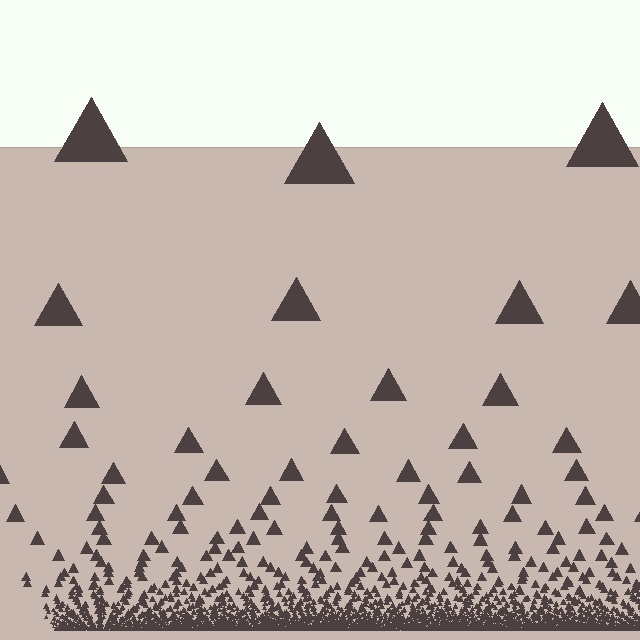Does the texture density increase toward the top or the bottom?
Density increases toward the bottom.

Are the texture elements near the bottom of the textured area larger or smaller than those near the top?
Smaller. The gradient is inverted — elements near the bottom are smaller and denser.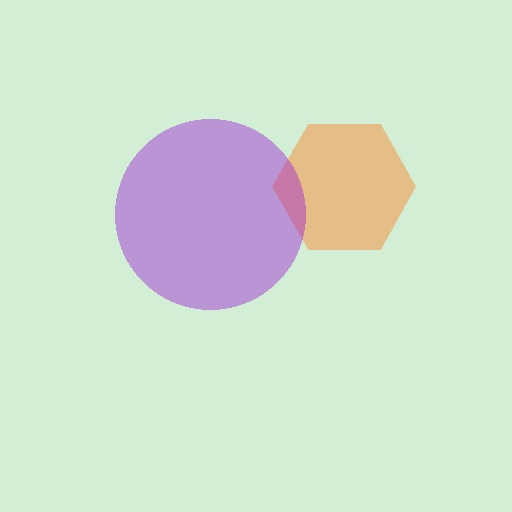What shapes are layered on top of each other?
The layered shapes are: an orange hexagon, a purple circle.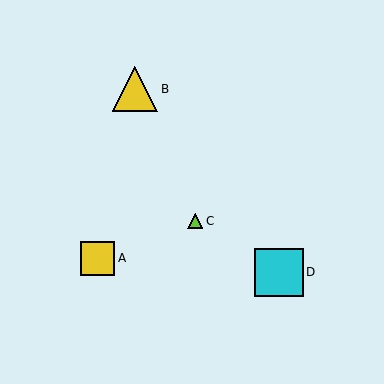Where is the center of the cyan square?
The center of the cyan square is at (279, 272).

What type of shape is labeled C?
Shape C is a lime triangle.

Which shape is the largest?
The cyan square (labeled D) is the largest.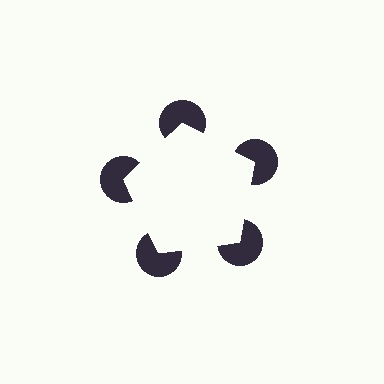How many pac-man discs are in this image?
There are 5 — one at each vertex of the illusory pentagon.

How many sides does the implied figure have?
5 sides.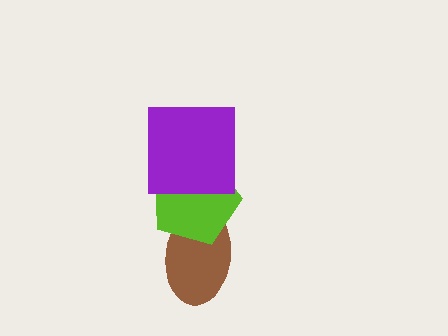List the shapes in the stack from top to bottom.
From top to bottom: the purple square, the lime pentagon, the brown ellipse.